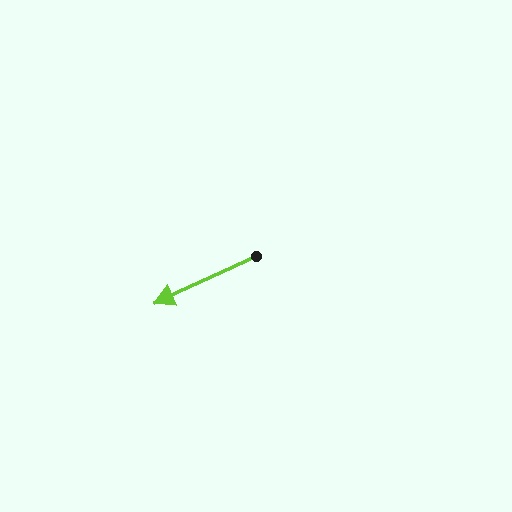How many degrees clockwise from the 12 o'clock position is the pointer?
Approximately 245 degrees.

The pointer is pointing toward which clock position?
Roughly 8 o'clock.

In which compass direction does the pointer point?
Southwest.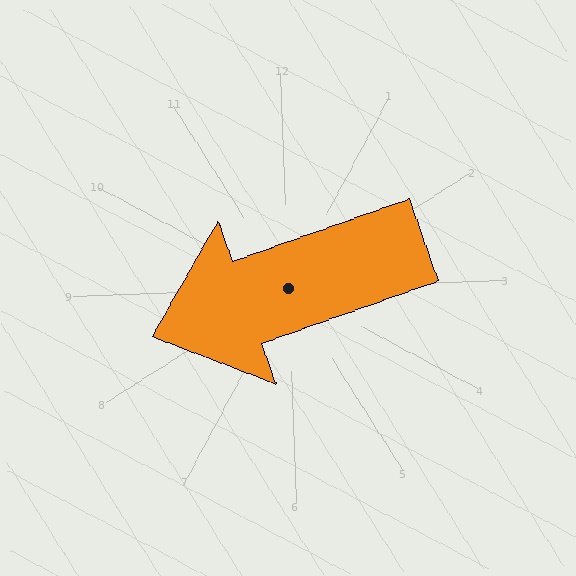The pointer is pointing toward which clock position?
Roughly 8 o'clock.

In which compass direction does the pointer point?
West.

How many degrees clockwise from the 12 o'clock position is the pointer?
Approximately 253 degrees.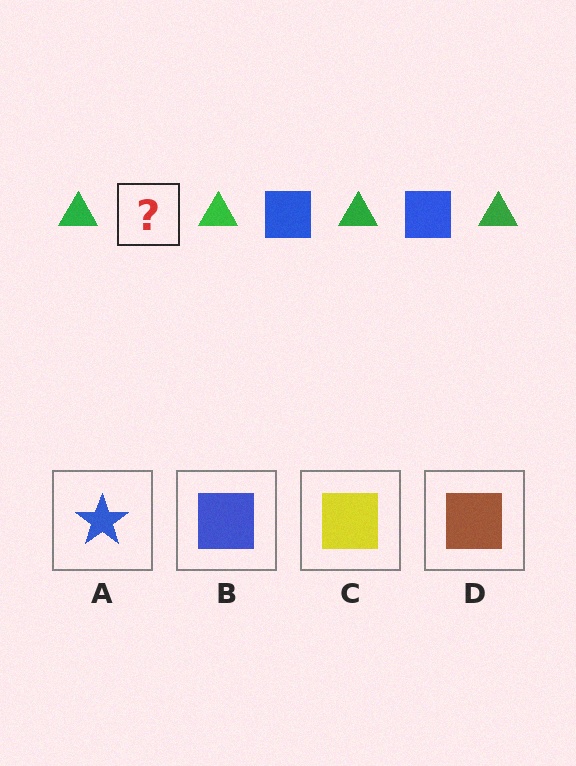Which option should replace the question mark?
Option B.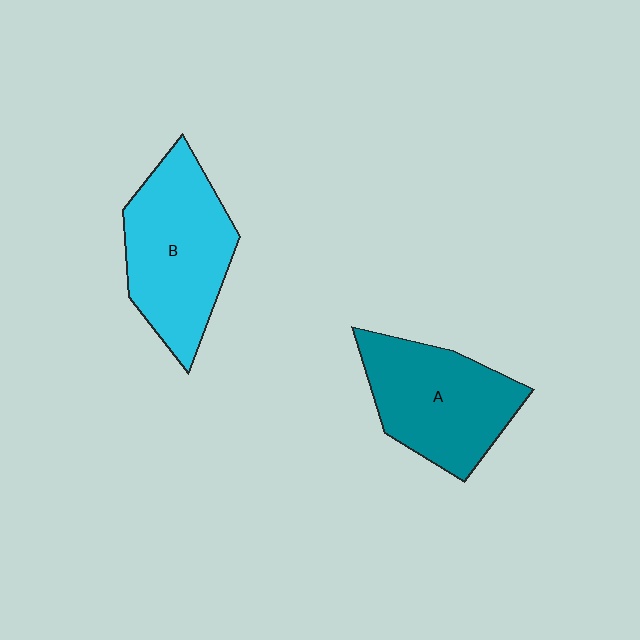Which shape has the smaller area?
Shape A (teal).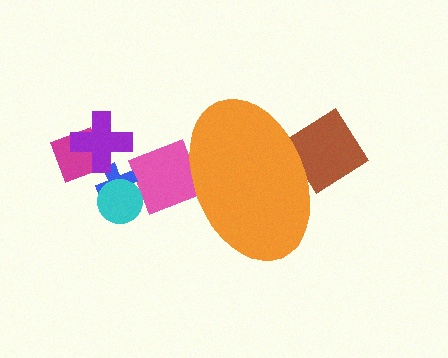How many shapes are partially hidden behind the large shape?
2 shapes are partially hidden.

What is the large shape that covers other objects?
An orange ellipse.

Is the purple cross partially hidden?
No, the purple cross is fully visible.